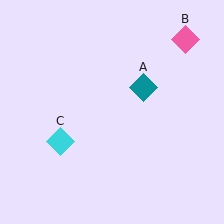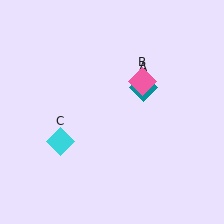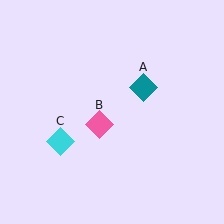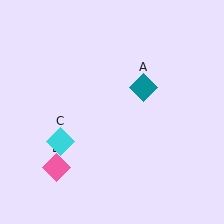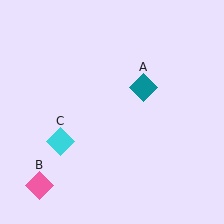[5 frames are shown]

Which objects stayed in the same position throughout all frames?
Teal diamond (object A) and cyan diamond (object C) remained stationary.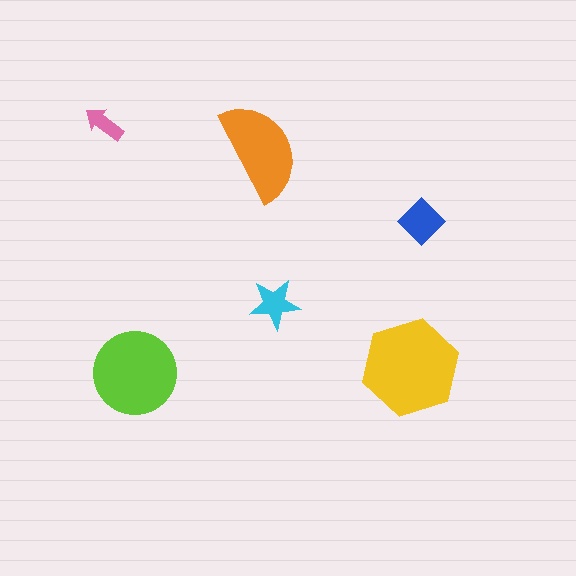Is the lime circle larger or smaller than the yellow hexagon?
Smaller.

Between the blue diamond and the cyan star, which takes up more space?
The blue diamond.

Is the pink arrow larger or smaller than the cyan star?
Smaller.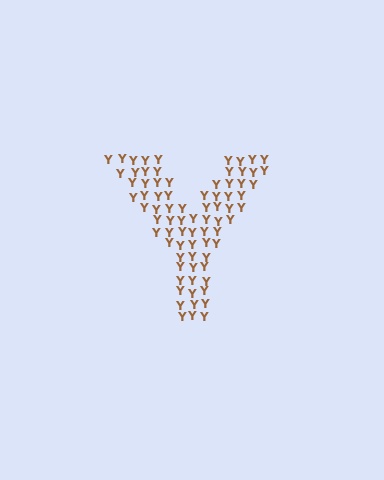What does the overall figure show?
The overall figure shows the letter Y.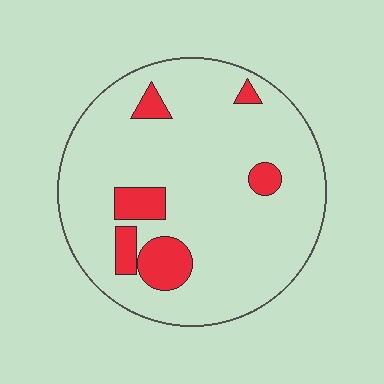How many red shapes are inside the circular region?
6.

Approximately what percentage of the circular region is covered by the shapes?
Approximately 15%.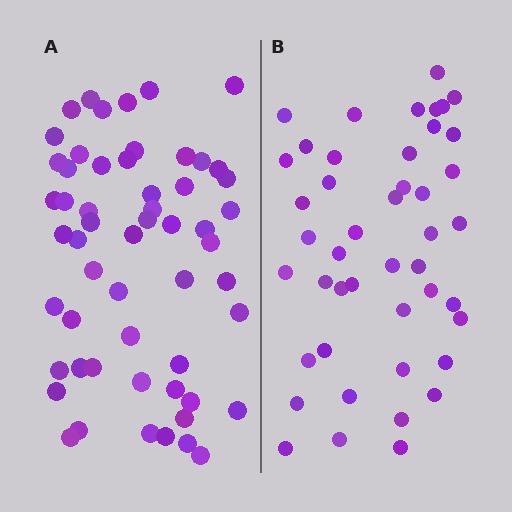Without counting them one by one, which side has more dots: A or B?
Region A (the left region) has more dots.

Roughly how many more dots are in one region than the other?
Region A has roughly 12 or so more dots than region B.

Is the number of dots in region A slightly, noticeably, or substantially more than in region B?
Region A has only slightly more — the two regions are fairly close. The ratio is roughly 1.2 to 1.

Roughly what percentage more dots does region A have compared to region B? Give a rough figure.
About 25% more.